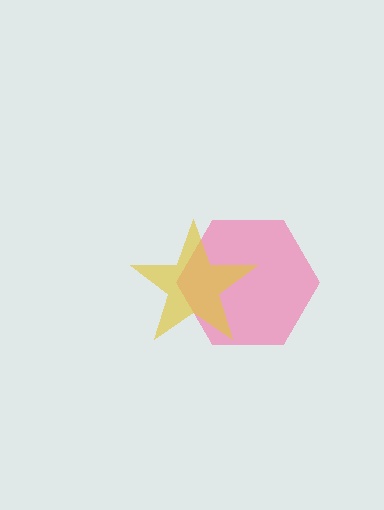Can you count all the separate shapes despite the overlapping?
Yes, there are 2 separate shapes.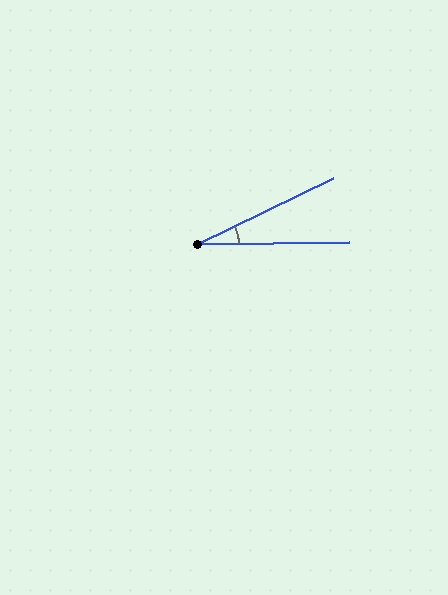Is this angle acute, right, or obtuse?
It is acute.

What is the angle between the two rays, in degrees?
Approximately 25 degrees.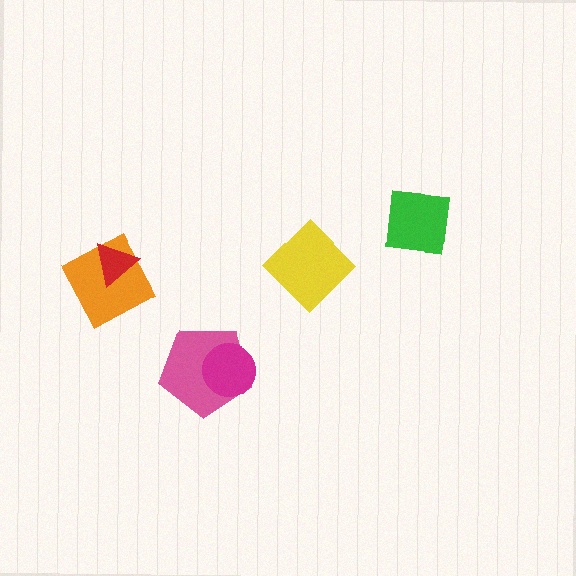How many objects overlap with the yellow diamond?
0 objects overlap with the yellow diamond.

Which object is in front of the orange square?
The red triangle is in front of the orange square.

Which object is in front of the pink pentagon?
The magenta circle is in front of the pink pentagon.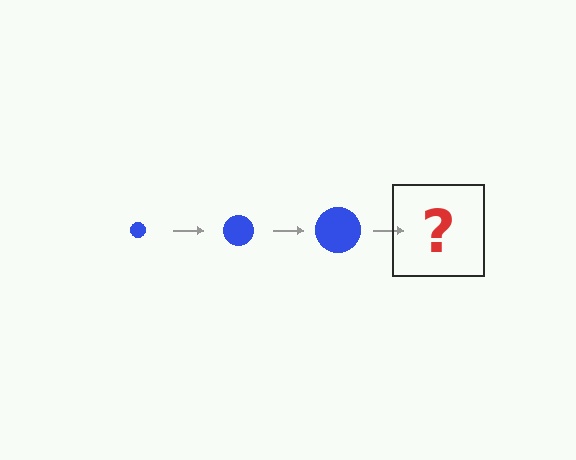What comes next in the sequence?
The next element should be a blue circle, larger than the previous one.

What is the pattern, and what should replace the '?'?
The pattern is that the circle gets progressively larger each step. The '?' should be a blue circle, larger than the previous one.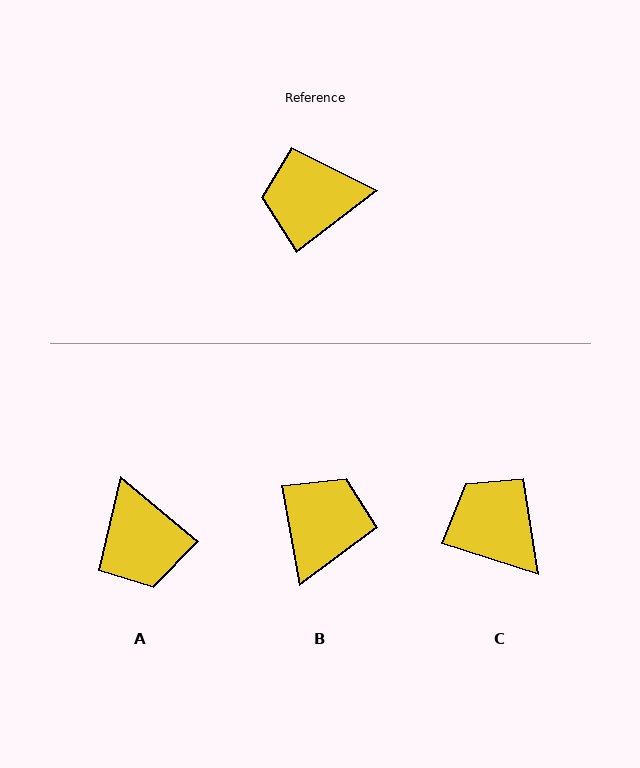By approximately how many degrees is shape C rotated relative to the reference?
Approximately 55 degrees clockwise.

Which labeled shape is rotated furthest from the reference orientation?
B, about 117 degrees away.